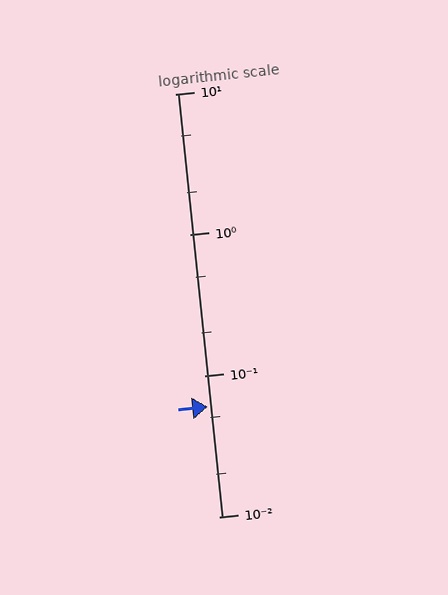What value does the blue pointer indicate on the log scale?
The pointer indicates approximately 0.06.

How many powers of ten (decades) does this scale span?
The scale spans 3 decades, from 0.01 to 10.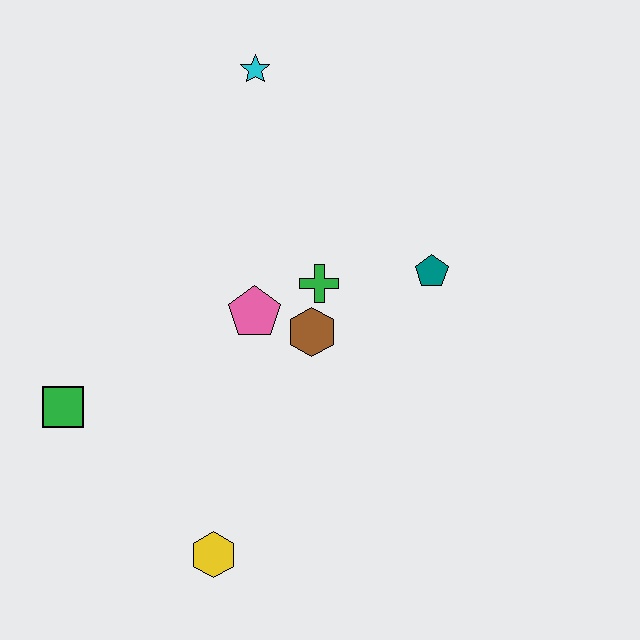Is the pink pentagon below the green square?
No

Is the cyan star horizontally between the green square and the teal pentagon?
Yes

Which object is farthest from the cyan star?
The yellow hexagon is farthest from the cyan star.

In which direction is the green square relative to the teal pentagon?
The green square is to the left of the teal pentagon.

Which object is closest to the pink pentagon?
The brown hexagon is closest to the pink pentagon.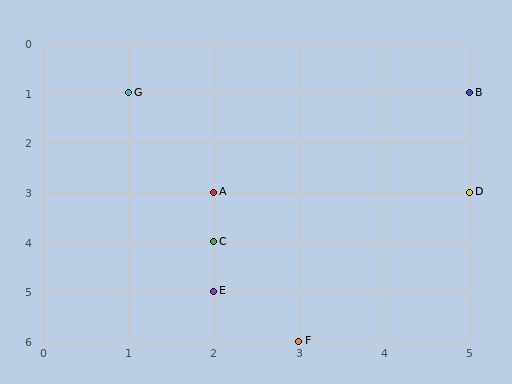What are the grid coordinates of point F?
Point F is at grid coordinates (3, 6).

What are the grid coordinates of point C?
Point C is at grid coordinates (2, 4).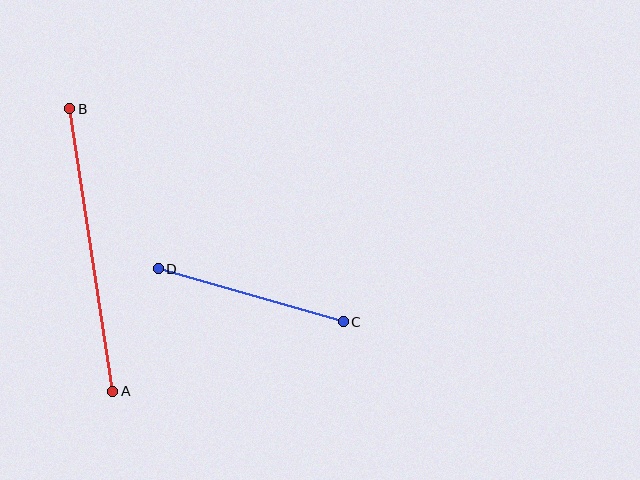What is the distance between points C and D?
The distance is approximately 193 pixels.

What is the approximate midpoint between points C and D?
The midpoint is at approximately (251, 295) pixels.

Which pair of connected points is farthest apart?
Points A and B are farthest apart.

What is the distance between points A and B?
The distance is approximately 286 pixels.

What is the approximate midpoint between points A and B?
The midpoint is at approximately (91, 250) pixels.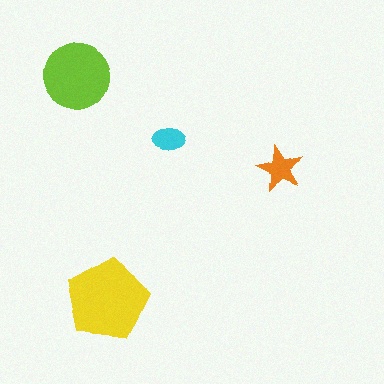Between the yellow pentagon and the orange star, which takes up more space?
The yellow pentagon.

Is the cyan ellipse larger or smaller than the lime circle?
Smaller.